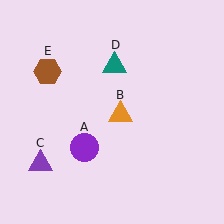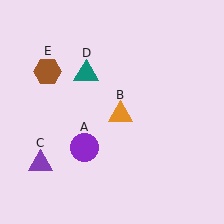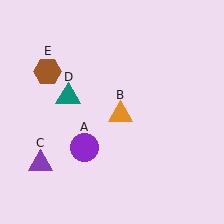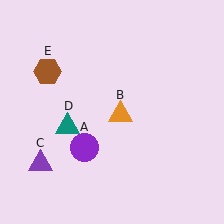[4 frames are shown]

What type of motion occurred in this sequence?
The teal triangle (object D) rotated counterclockwise around the center of the scene.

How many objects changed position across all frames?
1 object changed position: teal triangle (object D).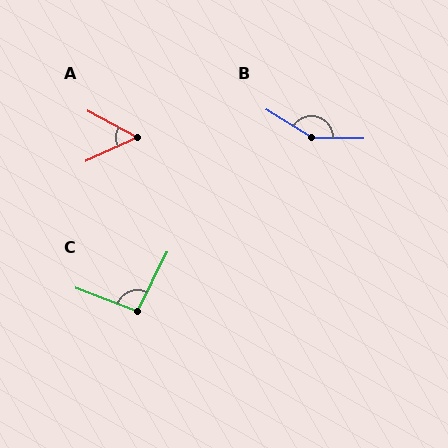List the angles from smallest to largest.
A (52°), C (96°), B (149°).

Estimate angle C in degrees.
Approximately 96 degrees.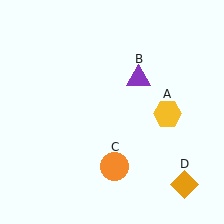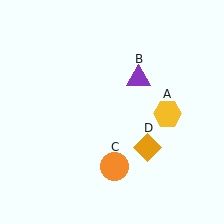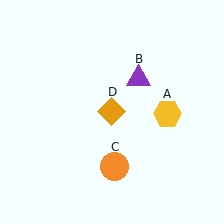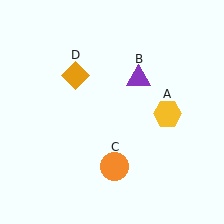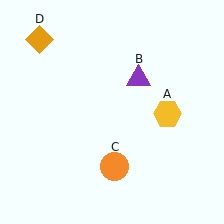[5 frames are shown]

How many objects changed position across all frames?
1 object changed position: orange diamond (object D).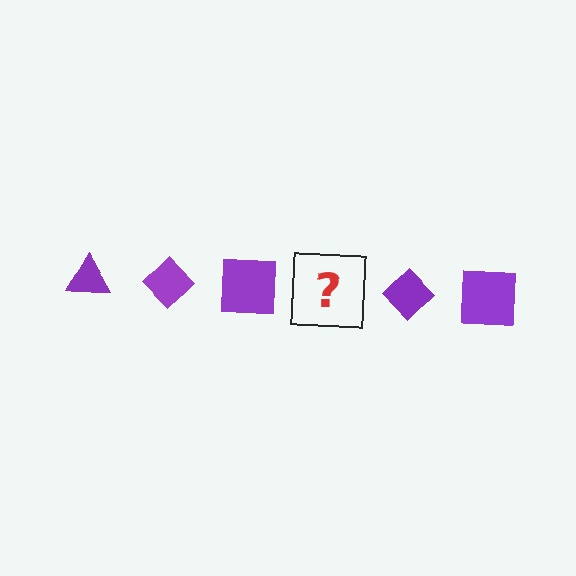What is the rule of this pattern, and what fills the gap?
The rule is that the pattern cycles through triangle, diamond, square shapes in purple. The gap should be filled with a purple triangle.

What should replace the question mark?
The question mark should be replaced with a purple triangle.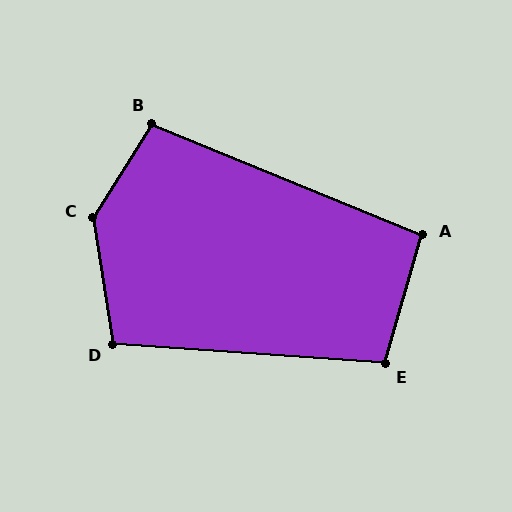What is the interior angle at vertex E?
Approximately 102 degrees (obtuse).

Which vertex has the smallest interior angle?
A, at approximately 96 degrees.